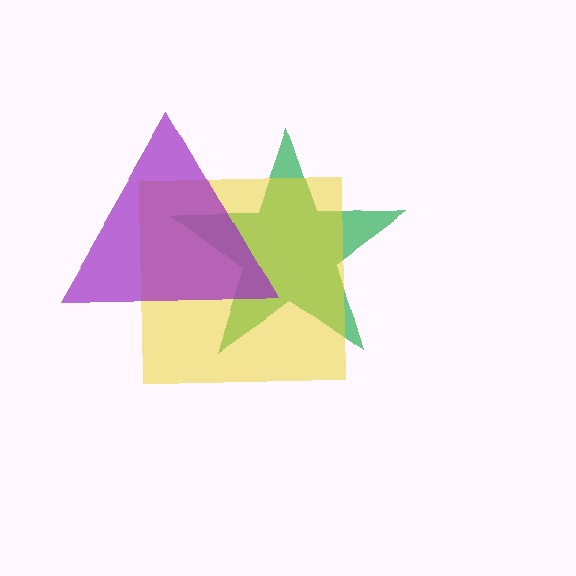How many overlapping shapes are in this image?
There are 3 overlapping shapes in the image.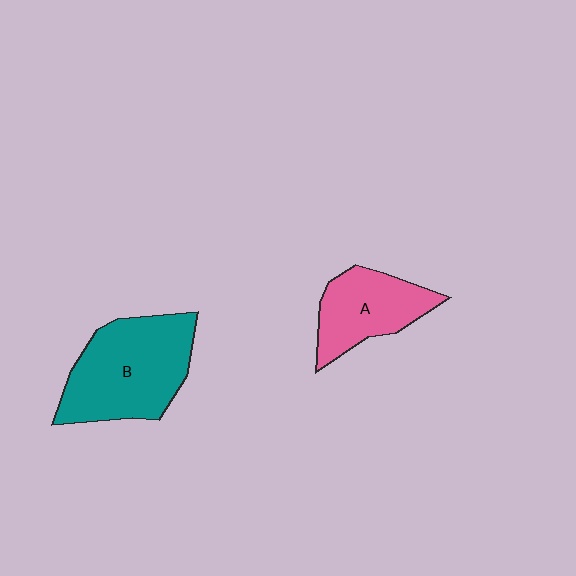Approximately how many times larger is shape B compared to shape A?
Approximately 1.6 times.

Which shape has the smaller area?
Shape A (pink).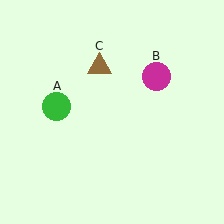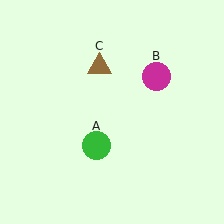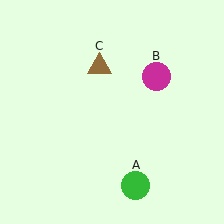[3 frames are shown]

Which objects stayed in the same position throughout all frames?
Magenta circle (object B) and brown triangle (object C) remained stationary.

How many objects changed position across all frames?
1 object changed position: green circle (object A).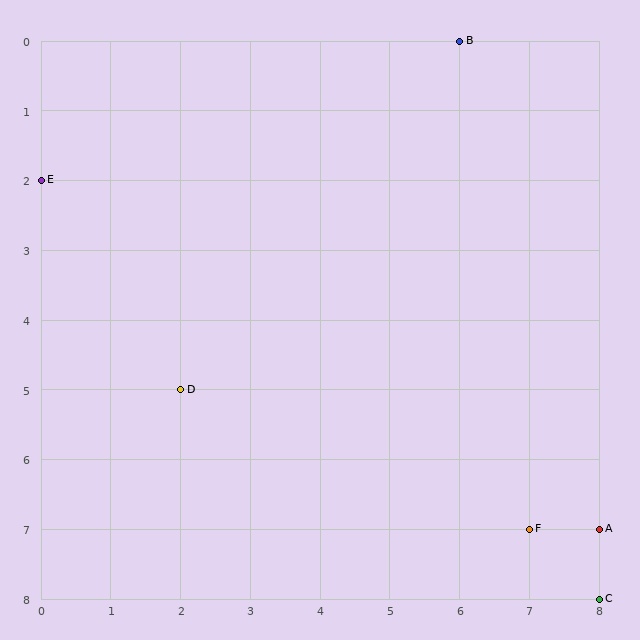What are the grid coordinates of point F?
Point F is at grid coordinates (7, 7).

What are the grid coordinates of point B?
Point B is at grid coordinates (6, 0).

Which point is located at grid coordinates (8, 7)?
Point A is at (8, 7).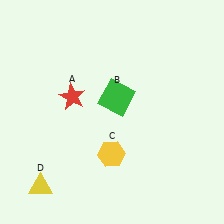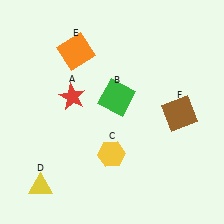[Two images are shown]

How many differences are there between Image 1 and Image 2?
There are 2 differences between the two images.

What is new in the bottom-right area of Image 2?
A brown square (F) was added in the bottom-right area of Image 2.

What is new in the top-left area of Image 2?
An orange square (E) was added in the top-left area of Image 2.